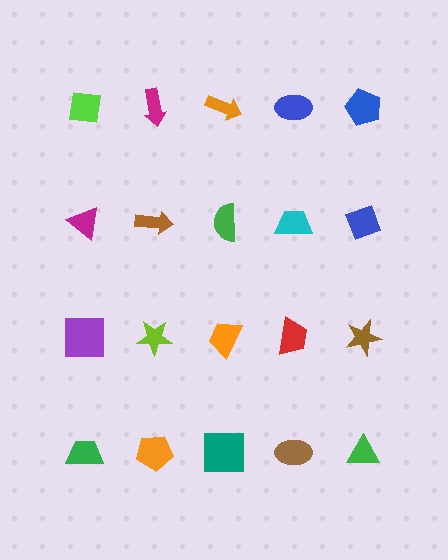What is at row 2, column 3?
A green semicircle.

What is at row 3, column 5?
A brown star.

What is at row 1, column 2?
A magenta arrow.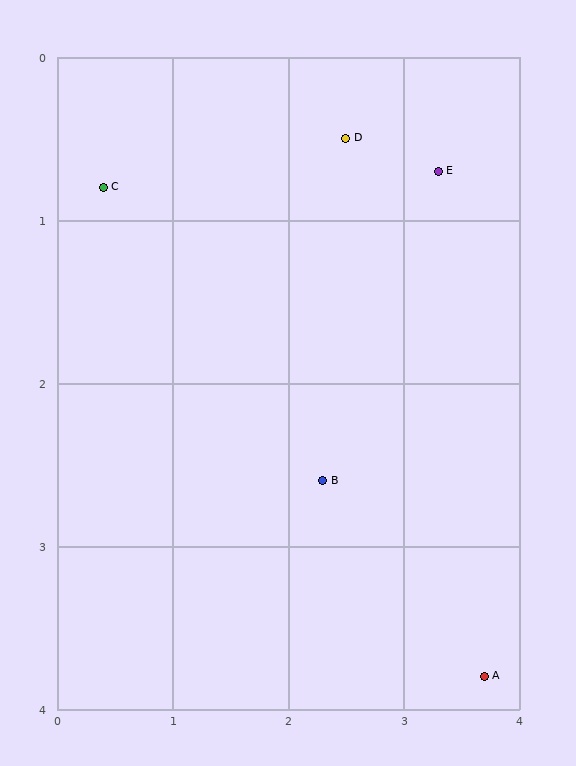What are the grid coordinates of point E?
Point E is at approximately (3.3, 0.7).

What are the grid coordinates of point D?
Point D is at approximately (2.5, 0.5).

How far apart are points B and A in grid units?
Points B and A are about 1.8 grid units apart.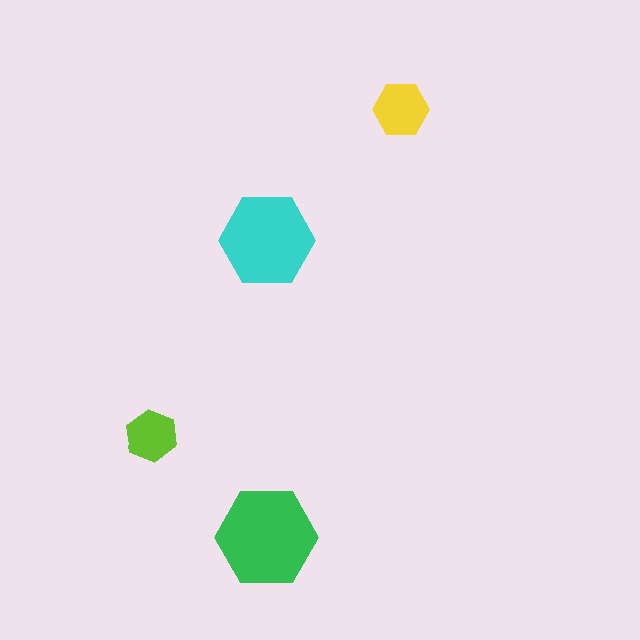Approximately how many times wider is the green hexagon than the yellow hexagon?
About 2 times wider.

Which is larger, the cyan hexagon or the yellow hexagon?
The cyan one.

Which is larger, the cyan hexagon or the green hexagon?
The green one.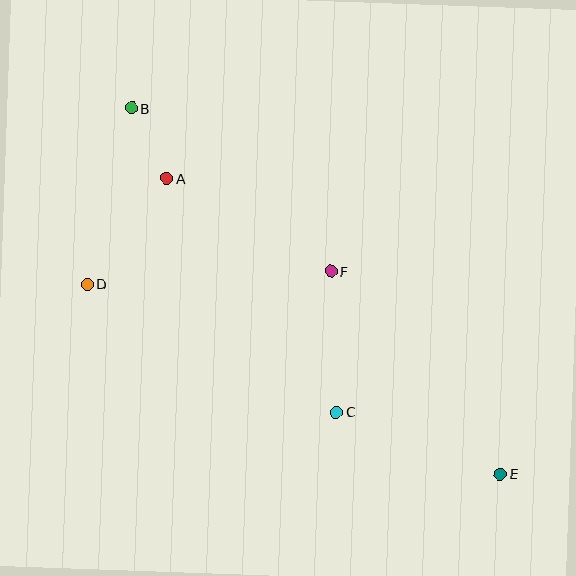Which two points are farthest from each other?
Points B and E are farthest from each other.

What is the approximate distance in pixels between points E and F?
The distance between E and F is approximately 264 pixels.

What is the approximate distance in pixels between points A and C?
The distance between A and C is approximately 289 pixels.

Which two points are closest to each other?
Points A and B are closest to each other.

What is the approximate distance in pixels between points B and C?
The distance between B and C is approximately 366 pixels.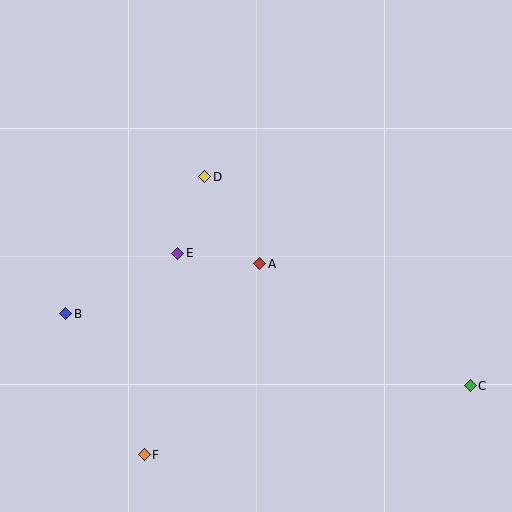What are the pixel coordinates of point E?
Point E is at (178, 253).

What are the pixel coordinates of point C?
Point C is at (470, 386).